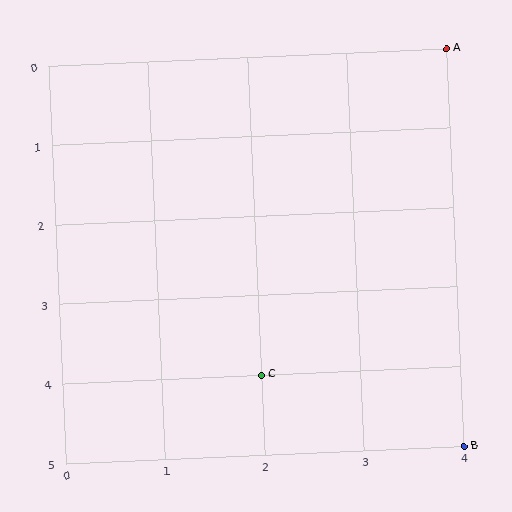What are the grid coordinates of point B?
Point B is at grid coordinates (4, 5).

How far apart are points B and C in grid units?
Points B and C are 2 columns and 1 row apart (about 2.2 grid units diagonally).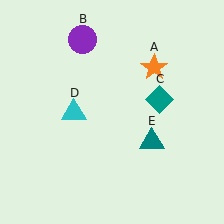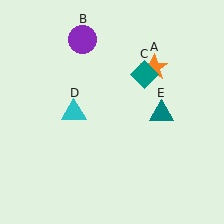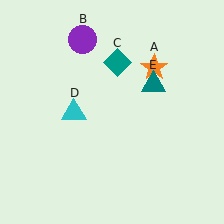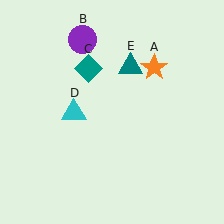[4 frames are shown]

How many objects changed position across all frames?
2 objects changed position: teal diamond (object C), teal triangle (object E).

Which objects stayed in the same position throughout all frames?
Orange star (object A) and purple circle (object B) and cyan triangle (object D) remained stationary.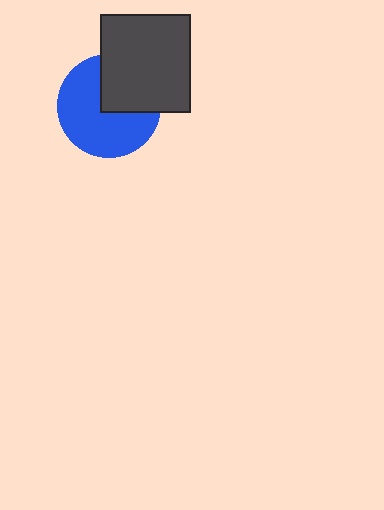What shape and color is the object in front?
The object in front is a dark gray rectangle.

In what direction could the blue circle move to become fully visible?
The blue circle could move toward the lower-left. That would shift it out from behind the dark gray rectangle entirely.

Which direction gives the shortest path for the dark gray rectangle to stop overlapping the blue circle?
Moving toward the upper-right gives the shortest separation.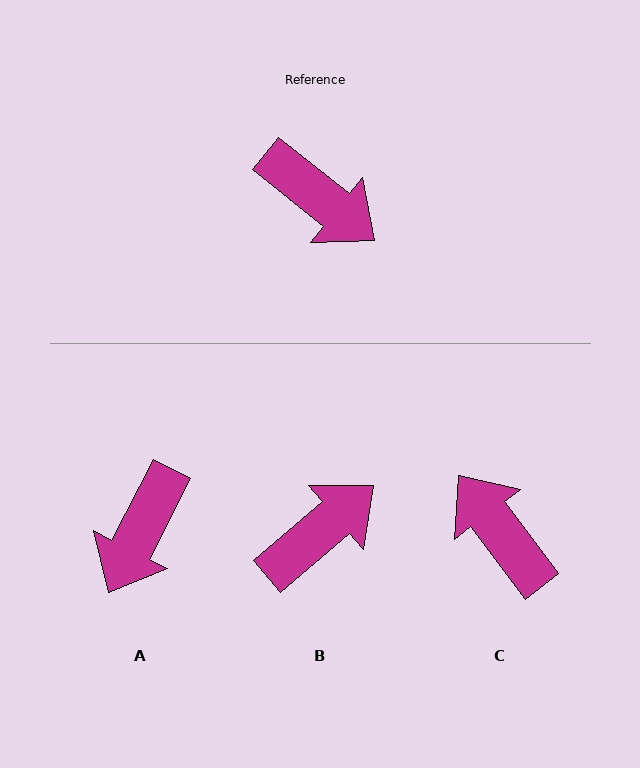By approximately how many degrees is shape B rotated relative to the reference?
Approximately 79 degrees counter-clockwise.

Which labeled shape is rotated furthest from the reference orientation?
C, about 166 degrees away.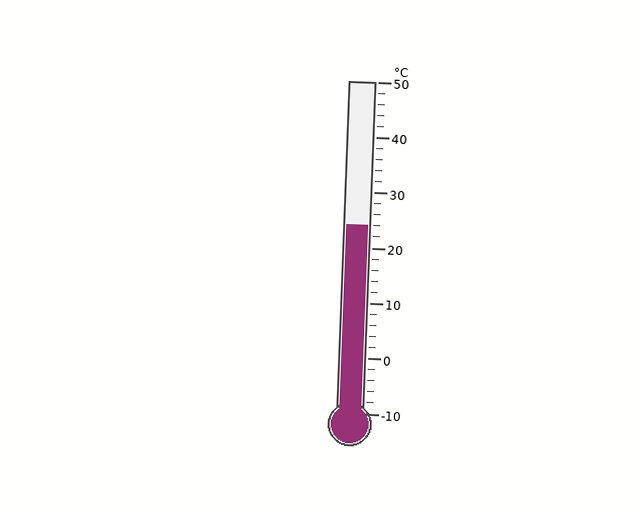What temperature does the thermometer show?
The thermometer shows approximately 24°C.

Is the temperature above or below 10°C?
The temperature is above 10°C.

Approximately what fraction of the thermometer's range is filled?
The thermometer is filled to approximately 55% of its range.